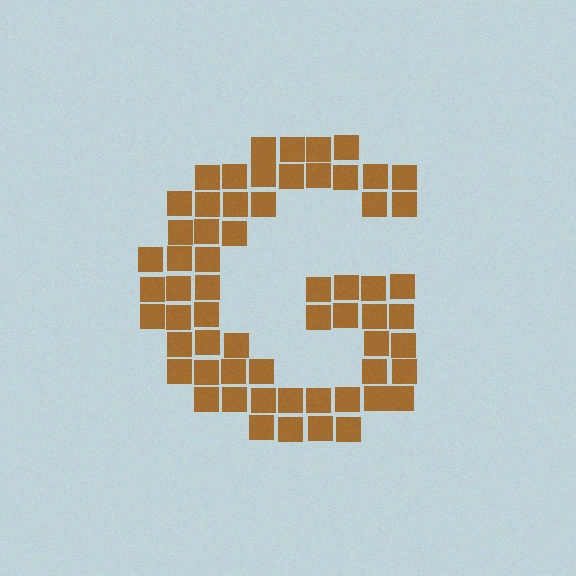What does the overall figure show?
The overall figure shows the letter G.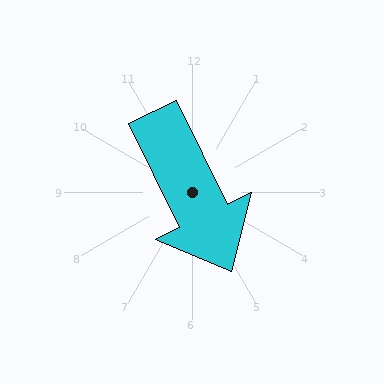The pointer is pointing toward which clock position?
Roughly 5 o'clock.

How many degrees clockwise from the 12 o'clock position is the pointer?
Approximately 154 degrees.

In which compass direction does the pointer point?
Southeast.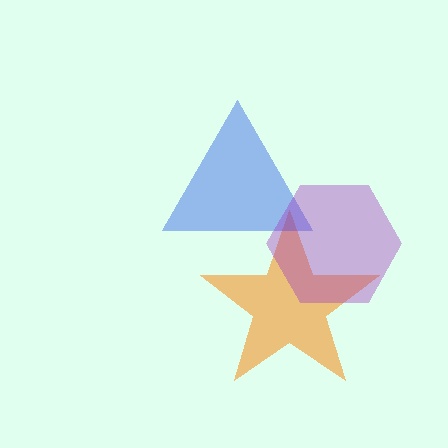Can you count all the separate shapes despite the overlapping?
Yes, there are 3 separate shapes.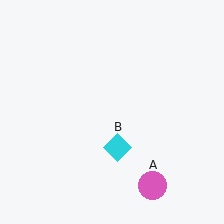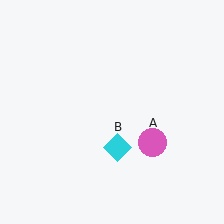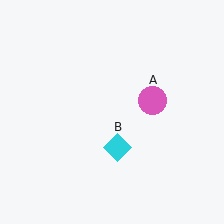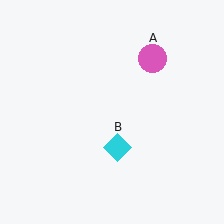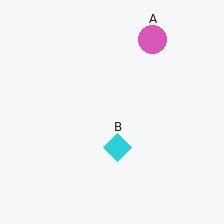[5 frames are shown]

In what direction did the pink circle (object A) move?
The pink circle (object A) moved up.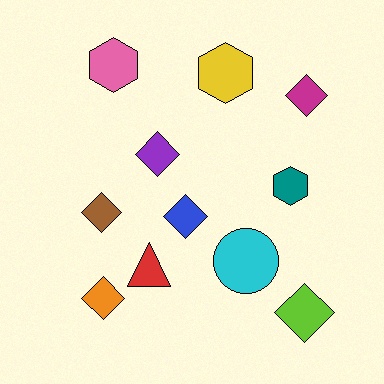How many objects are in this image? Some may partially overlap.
There are 11 objects.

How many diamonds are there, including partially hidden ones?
There are 6 diamonds.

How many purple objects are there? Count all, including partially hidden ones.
There is 1 purple object.